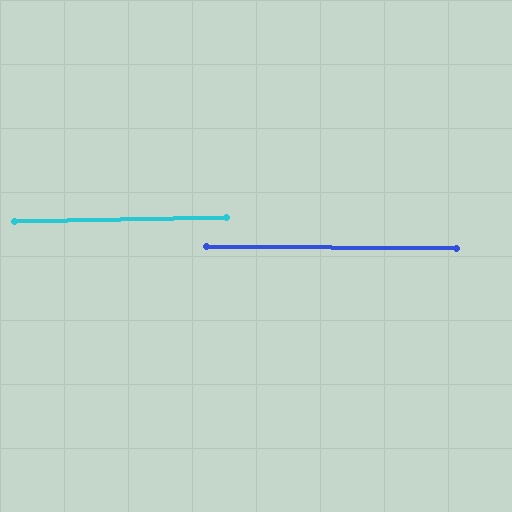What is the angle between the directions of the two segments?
Approximately 2 degrees.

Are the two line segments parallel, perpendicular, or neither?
Parallel — their directions differ by only 1.5°.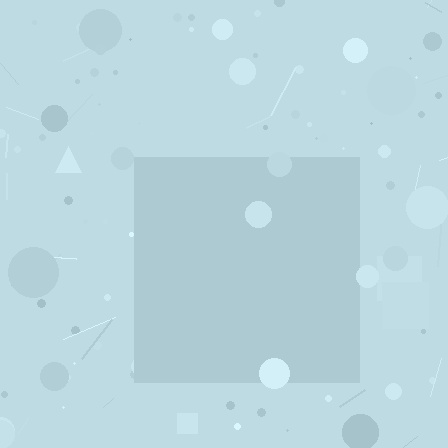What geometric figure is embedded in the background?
A square is embedded in the background.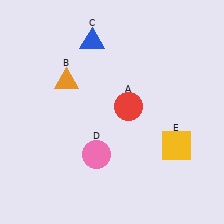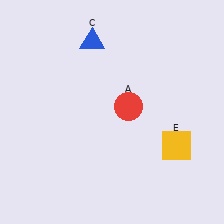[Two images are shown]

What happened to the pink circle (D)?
The pink circle (D) was removed in Image 2. It was in the bottom-left area of Image 1.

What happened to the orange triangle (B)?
The orange triangle (B) was removed in Image 2. It was in the top-left area of Image 1.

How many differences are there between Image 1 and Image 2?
There are 2 differences between the two images.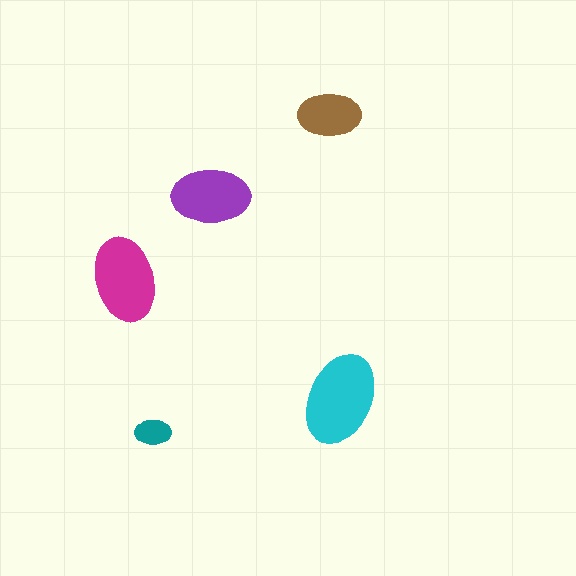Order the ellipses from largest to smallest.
the cyan one, the magenta one, the purple one, the brown one, the teal one.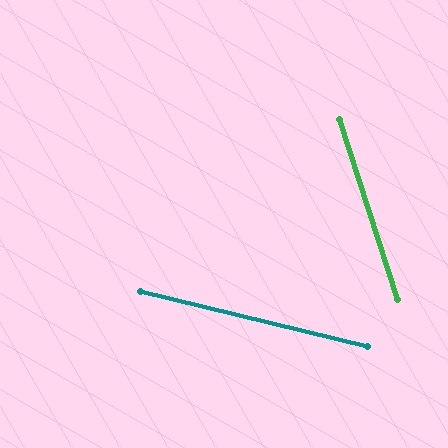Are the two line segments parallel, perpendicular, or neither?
Neither parallel nor perpendicular — they differ by about 59°.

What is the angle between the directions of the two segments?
Approximately 59 degrees.